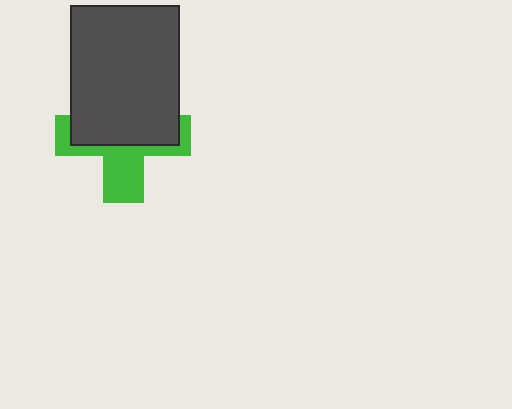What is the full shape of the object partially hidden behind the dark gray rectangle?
The partially hidden object is a green cross.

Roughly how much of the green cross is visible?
A small part of it is visible (roughly 44%).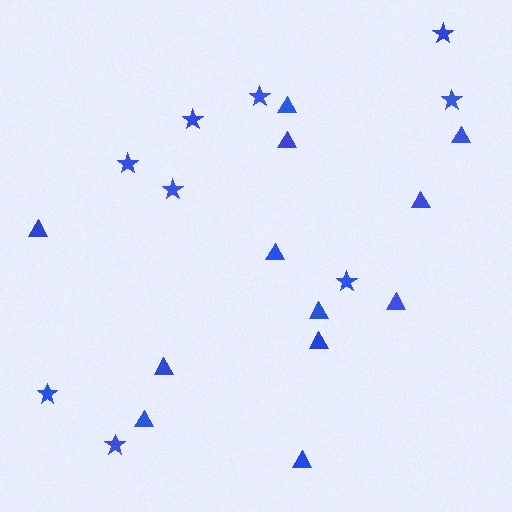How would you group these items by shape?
There are 2 groups: one group of stars (9) and one group of triangles (12).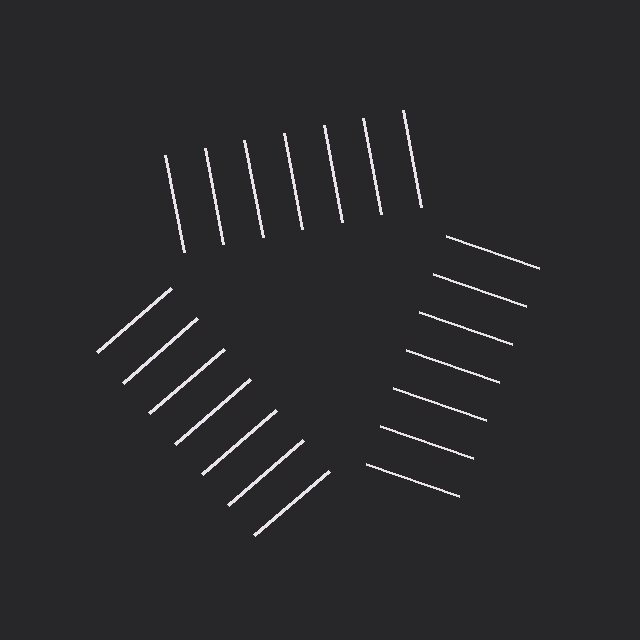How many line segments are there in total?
21 — 7 along each of the 3 edges.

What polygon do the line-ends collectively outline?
An illusory triangle — the line segments terminate on its edges but no continuous stroke is drawn.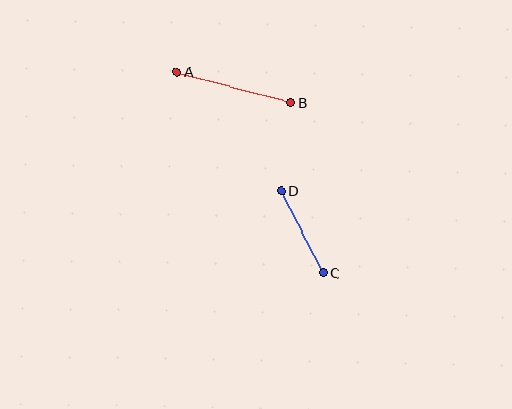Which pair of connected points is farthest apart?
Points A and B are farthest apart.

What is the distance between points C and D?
The distance is approximately 92 pixels.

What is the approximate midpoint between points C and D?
The midpoint is at approximately (302, 232) pixels.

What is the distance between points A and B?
The distance is approximately 118 pixels.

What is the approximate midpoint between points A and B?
The midpoint is at approximately (234, 87) pixels.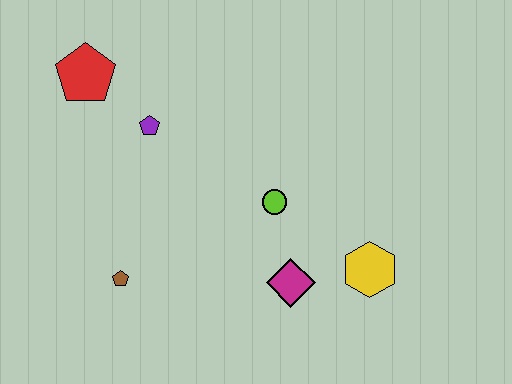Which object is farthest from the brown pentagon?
The yellow hexagon is farthest from the brown pentagon.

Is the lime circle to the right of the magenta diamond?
No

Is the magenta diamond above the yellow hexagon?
No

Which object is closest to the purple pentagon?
The red pentagon is closest to the purple pentagon.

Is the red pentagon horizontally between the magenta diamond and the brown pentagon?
No